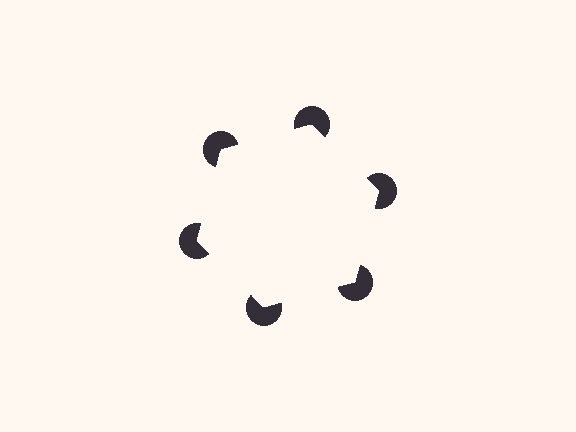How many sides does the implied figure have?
6 sides.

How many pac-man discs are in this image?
There are 6 — one at each vertex of the illusory hexagon.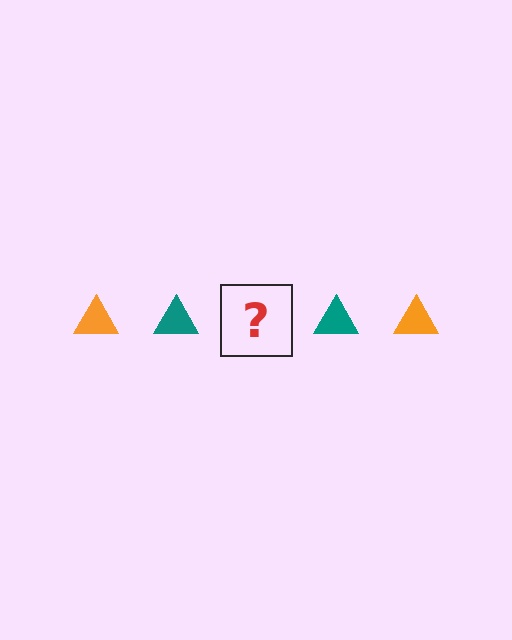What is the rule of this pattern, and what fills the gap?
The rule is that the pattern cycles through orange, teal triangles. The gap should be filled with an orange triangle.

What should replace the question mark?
The question mark should be replaced with an orange triangle.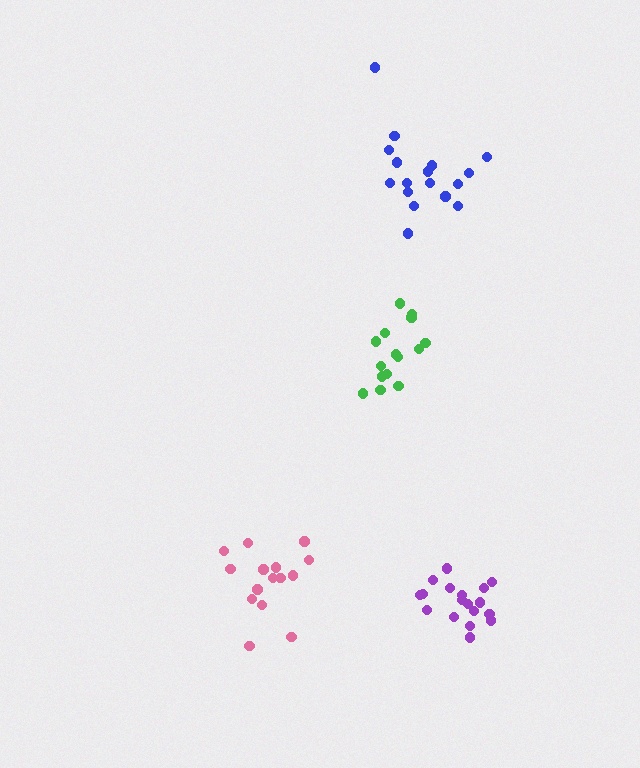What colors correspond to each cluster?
The clusters are colored: blue, pink, green, purple.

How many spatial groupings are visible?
There are 4 spatial groupings.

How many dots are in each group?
Group 1: 17 dots, Group 2: 15 dots, Group 3: 15 dots, Group 4: 18 dots (65 total).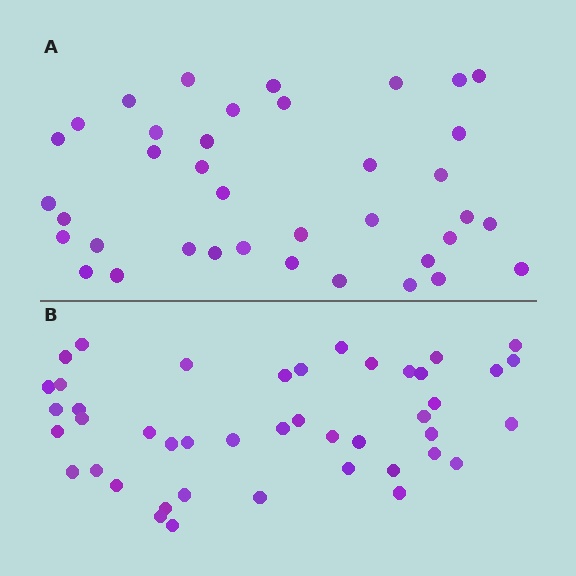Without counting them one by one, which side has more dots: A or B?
Region B (the bottom region) has more dots.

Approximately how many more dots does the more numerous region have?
Region B has about 6 more dots than region A.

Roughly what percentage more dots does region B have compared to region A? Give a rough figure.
About 15% more.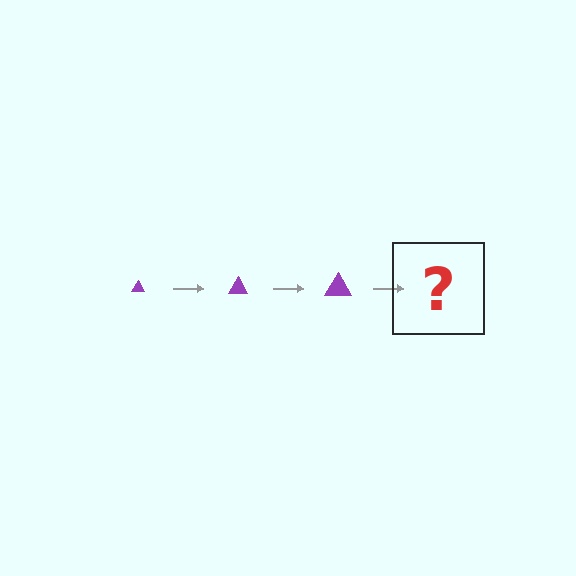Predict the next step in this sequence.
The next step is a purple triangle, larger than the previous one.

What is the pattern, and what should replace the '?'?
The pattern is that the triangle gets progressively larger each step. The '?' should be a purple triangle, larger than the previous one.